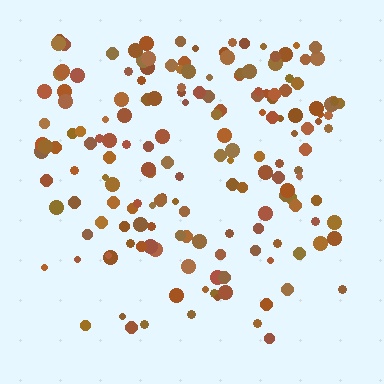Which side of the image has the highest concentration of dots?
The top.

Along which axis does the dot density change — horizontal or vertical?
Vertical.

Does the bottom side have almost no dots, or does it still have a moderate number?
Still a moderate number, just noticeably fewer than the top.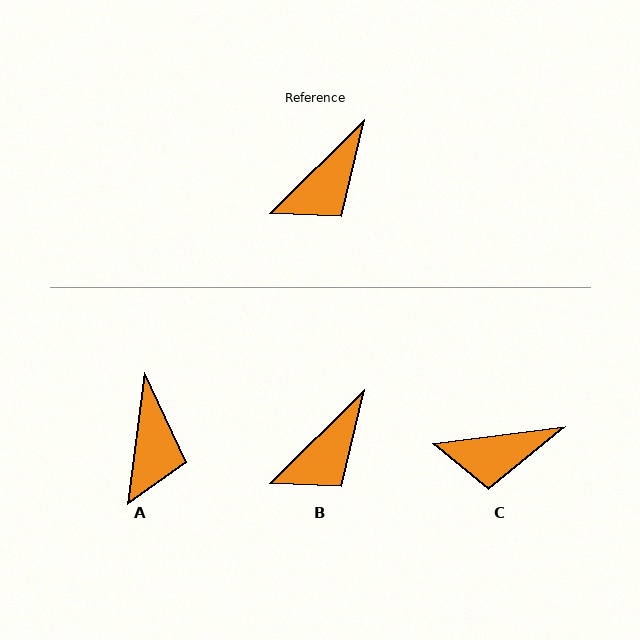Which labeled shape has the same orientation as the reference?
B.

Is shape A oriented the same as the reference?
No, it is off by about 38 degrees.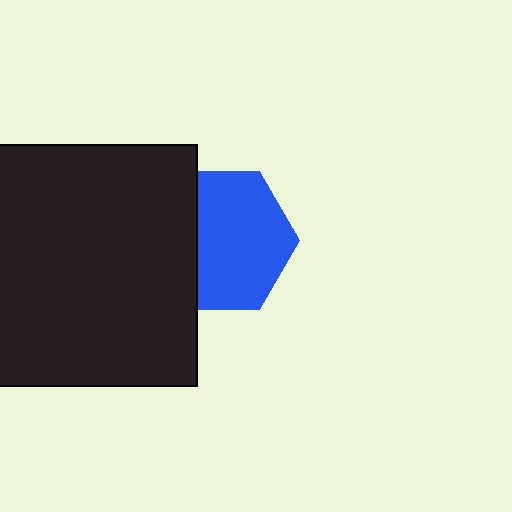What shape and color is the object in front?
The object in front is a black rectangle.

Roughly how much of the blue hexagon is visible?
Most of it is visible (roughly 69%).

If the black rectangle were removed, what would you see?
You would see the complete blue hexagon.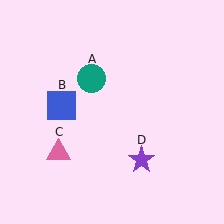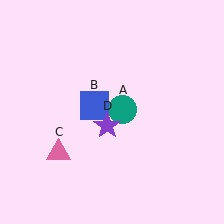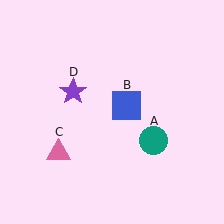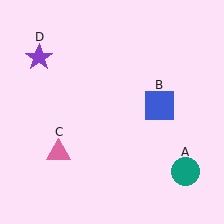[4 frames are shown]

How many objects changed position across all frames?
3 objects changed position: teal circle (object A), blue square (object B), purple star (object D).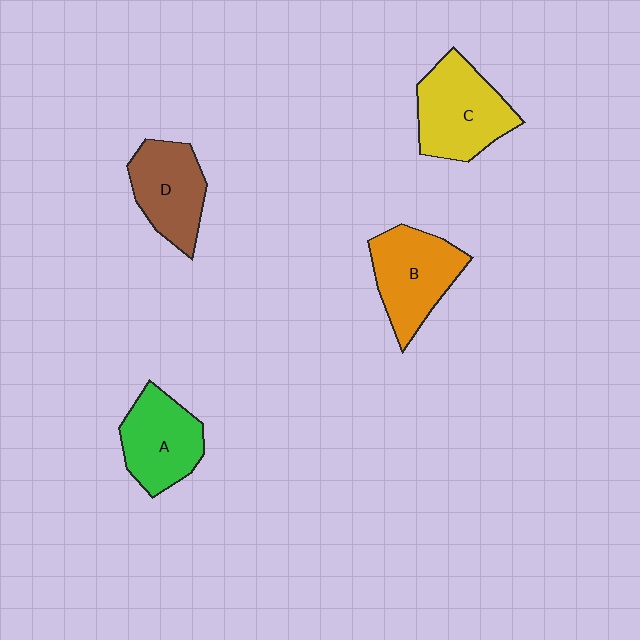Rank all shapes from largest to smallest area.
From largest to smallest: C (yellow), B (orange), A (green), D (brown).